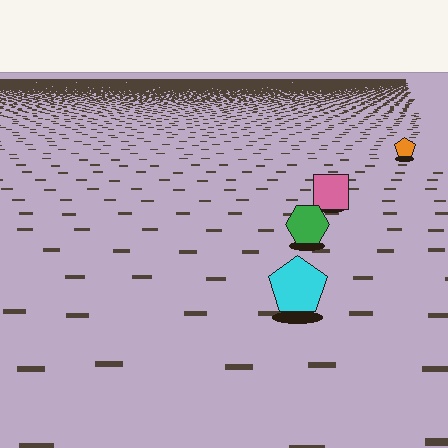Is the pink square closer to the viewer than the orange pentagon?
Yes. The pink square is closer — you can tell from the texture gradient: the ground texture is coarser near it.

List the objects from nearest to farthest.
From nearest to farthest: the cyan pentagon, the green hexagon, the pink square, the orange pentagon.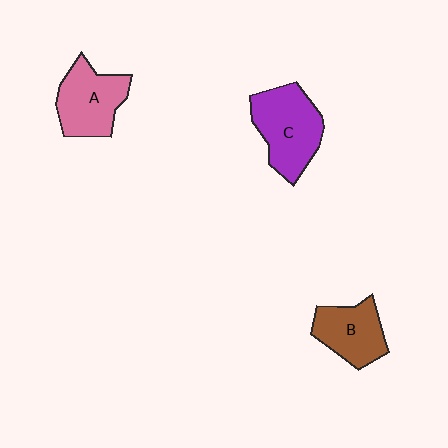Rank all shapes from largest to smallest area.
From largest to smallest: C (purple), A (pink), B (brown).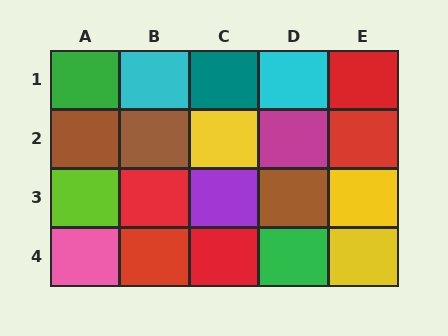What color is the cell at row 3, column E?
Yellow.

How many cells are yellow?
3 cells are yellow.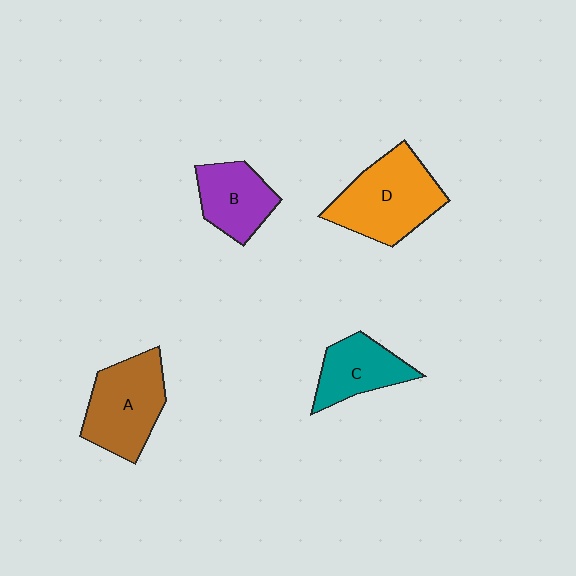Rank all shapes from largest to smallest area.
From largest to smallest: D (orange), A (brown), B (purple), C (teal).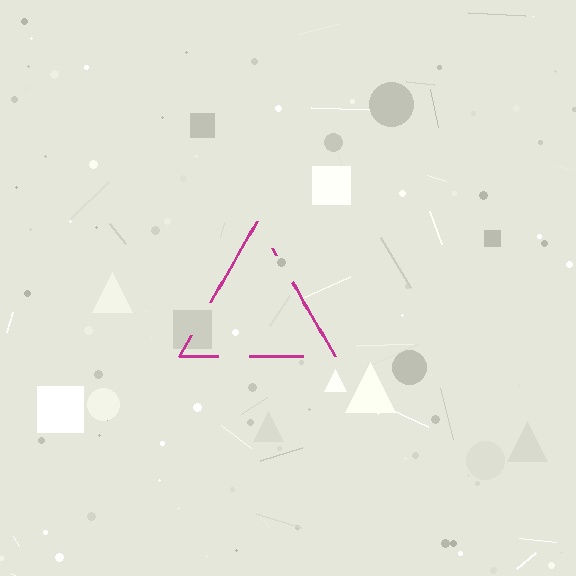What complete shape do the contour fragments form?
The contour fragments form a triangle.